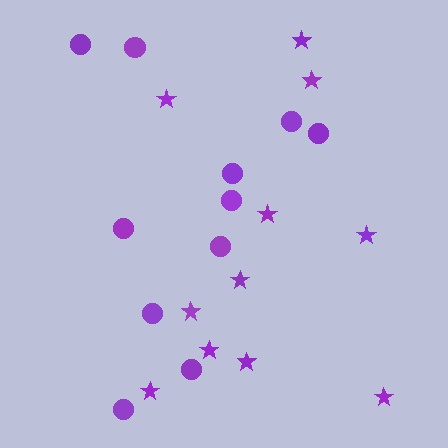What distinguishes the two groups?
There are 2 groups: one group of circles (11) and one group of stars (11).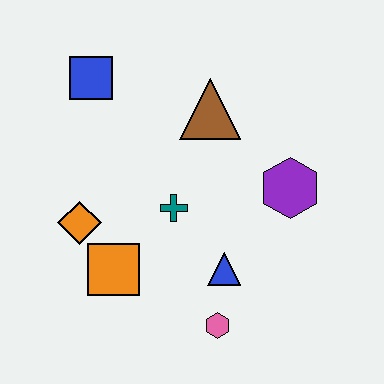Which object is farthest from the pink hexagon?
The blue square is farthest from the pink hexagon.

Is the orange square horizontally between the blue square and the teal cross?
Yes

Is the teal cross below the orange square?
No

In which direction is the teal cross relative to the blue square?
The teal cross is below the blue square.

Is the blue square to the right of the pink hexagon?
No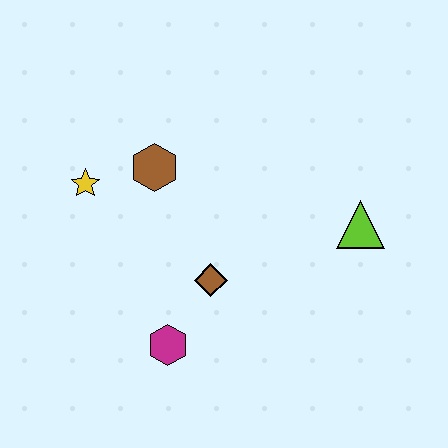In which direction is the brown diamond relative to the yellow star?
The brown diamond is to the right of the yellow star.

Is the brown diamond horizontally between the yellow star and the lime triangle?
Yes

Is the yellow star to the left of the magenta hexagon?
Yes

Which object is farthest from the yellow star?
The lime triangle is farthest from the yellow star.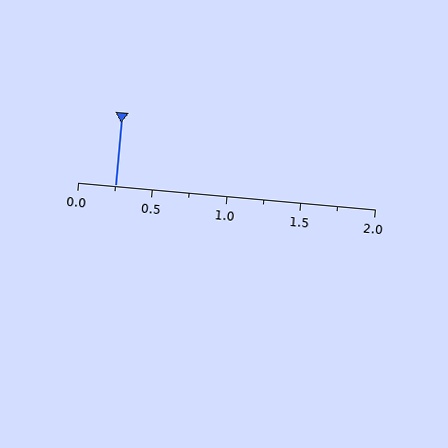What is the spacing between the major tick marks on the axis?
The major ticks are spaced 0.5 apart.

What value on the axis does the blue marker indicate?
The marker indicates approximately 0.25.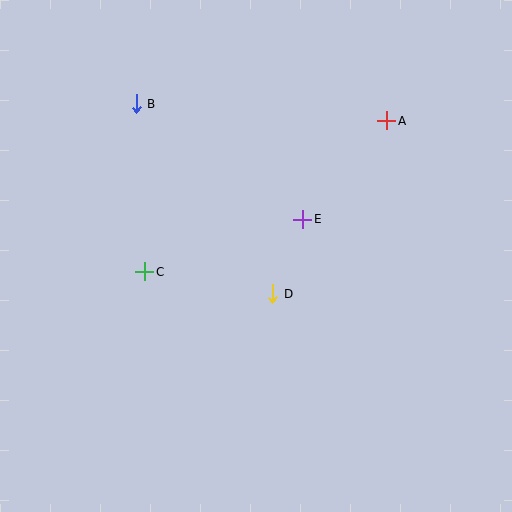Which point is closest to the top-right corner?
Point A is closest to the top-right corner.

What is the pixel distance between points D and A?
The distance between D and A is 207 pixels.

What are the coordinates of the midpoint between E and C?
The midpoint between E and C is at (224, 246).